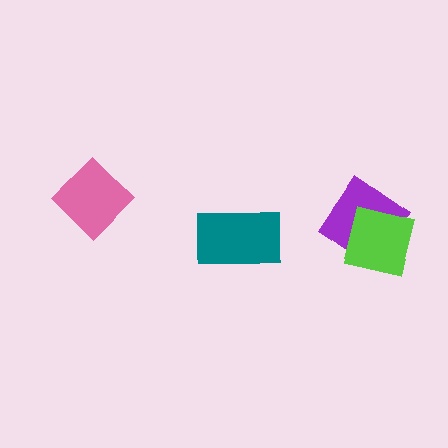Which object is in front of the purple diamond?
The lime square is in front of the purple diamond.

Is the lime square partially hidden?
No, no other shape covers it.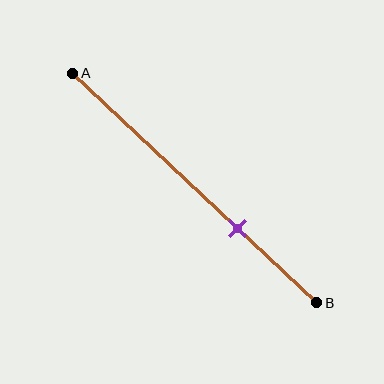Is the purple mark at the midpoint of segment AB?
No, the mark is at about 70% from A, not at the 50% midpoint.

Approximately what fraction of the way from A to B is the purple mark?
The purple mark is approximately 70% of the way from A to B.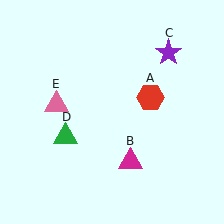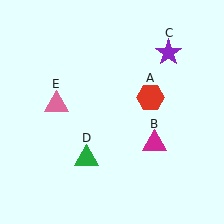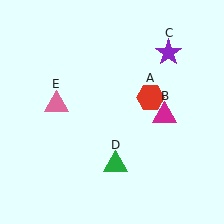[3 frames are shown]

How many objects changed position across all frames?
2 objects changed position: magenta triangle (object B), green triangle (object D).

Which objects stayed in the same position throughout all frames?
Red hexagon (object A) and purple star (object C) and pink triangle (object E) remained stationary.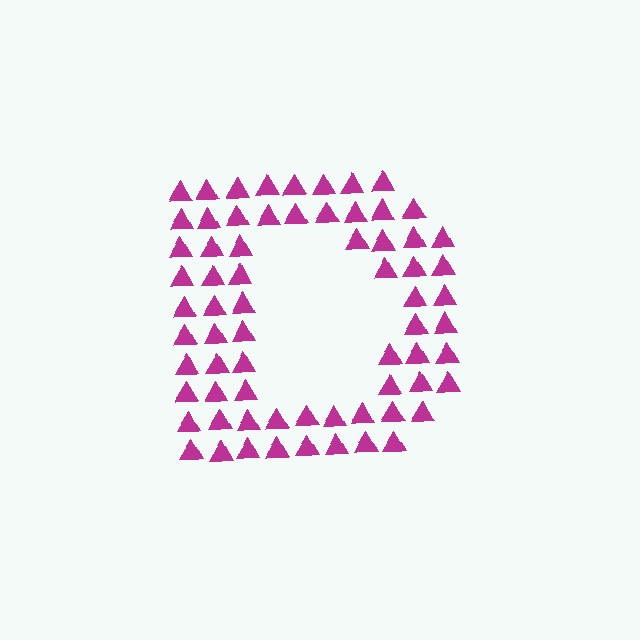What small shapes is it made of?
It is made of small triangles.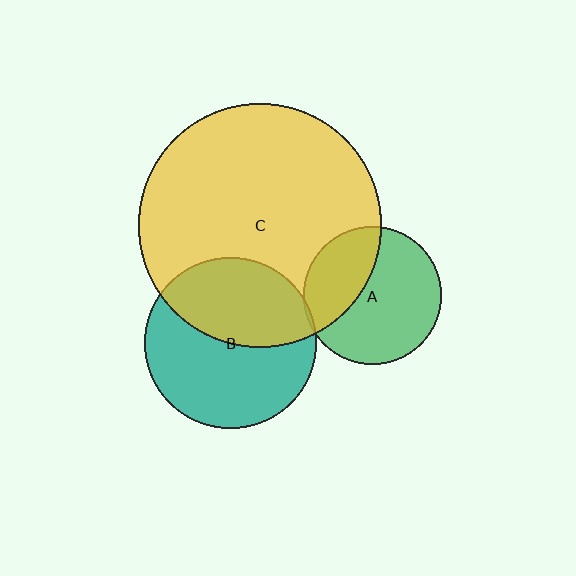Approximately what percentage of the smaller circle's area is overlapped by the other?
Approximately 35%.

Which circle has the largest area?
Circle C (yellow).